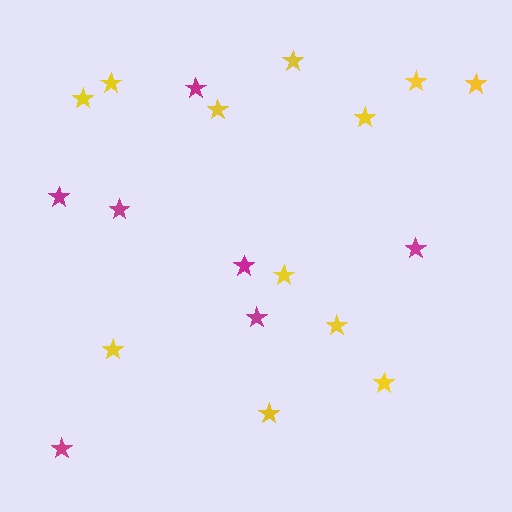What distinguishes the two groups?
There are 2 groups: one group of magenta stars (7) and one group of yellow stars (12).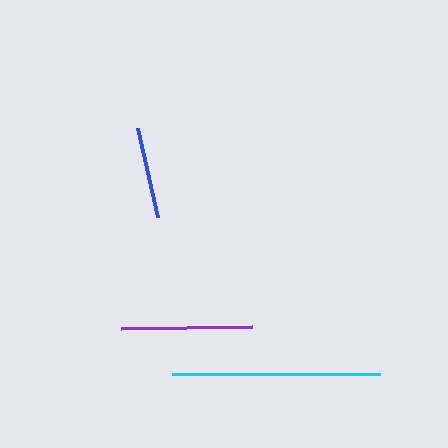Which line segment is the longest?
The cyan line is the longest at approximately 208 pixels.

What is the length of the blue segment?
The blue segment is approximately 92 pixels long.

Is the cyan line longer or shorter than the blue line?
The cyan line is longer than the blue line.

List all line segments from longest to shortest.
From longest to shortest: cyan, purple, blue.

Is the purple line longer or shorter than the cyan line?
The cyan line is longer than the purple line.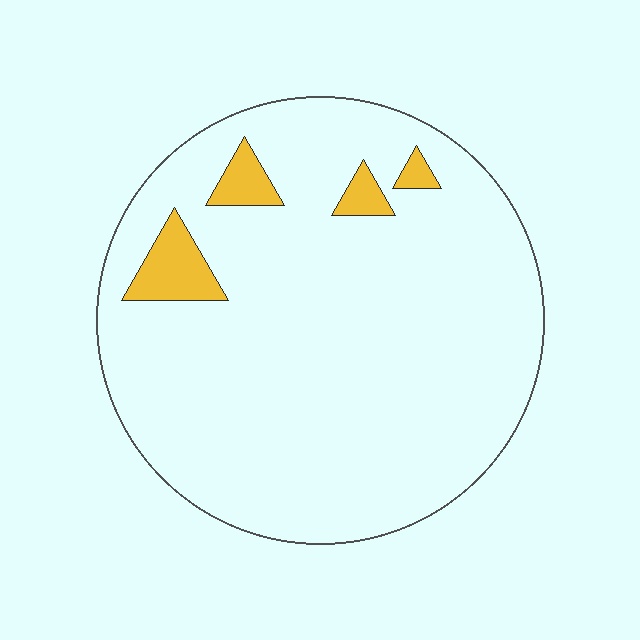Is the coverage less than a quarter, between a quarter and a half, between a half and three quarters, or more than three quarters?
Less than a quarter.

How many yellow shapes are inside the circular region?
4.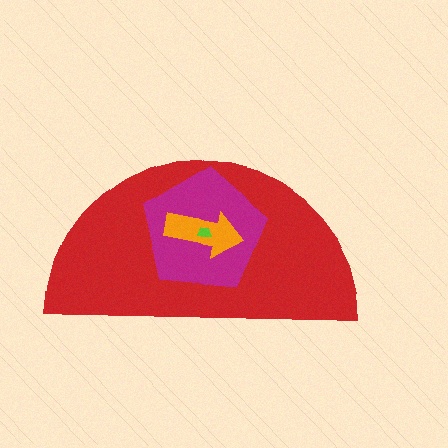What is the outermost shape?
The red semicircle.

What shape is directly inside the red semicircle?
The magenta pentagon.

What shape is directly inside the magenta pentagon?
The orange arrow.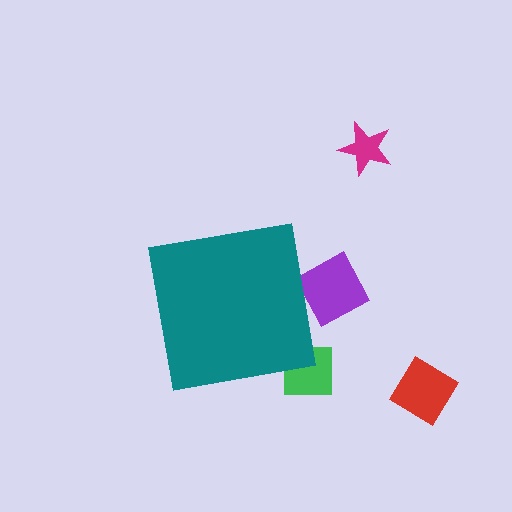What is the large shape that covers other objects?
A teal square.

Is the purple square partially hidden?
Yes, the purple square is partially hidden behind the teal square.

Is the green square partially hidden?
Yes, the green square is partially hidden behind the teal square.